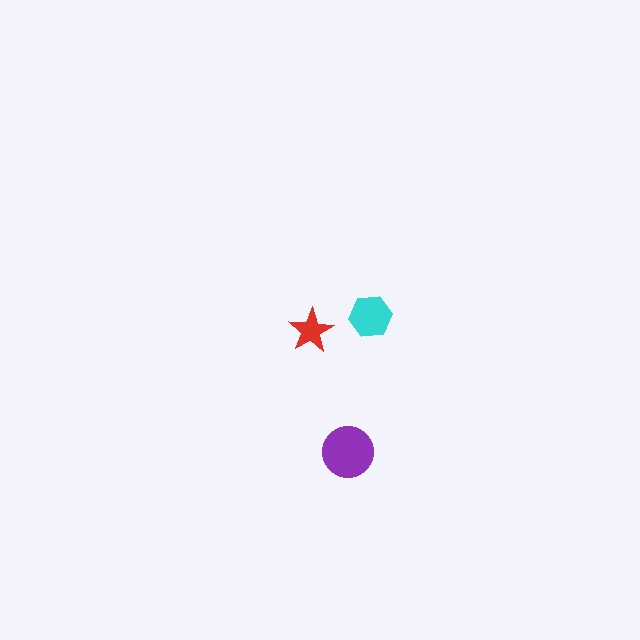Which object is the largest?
The purple circle.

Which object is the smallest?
The red star.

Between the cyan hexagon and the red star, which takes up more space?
The cyan hexagon.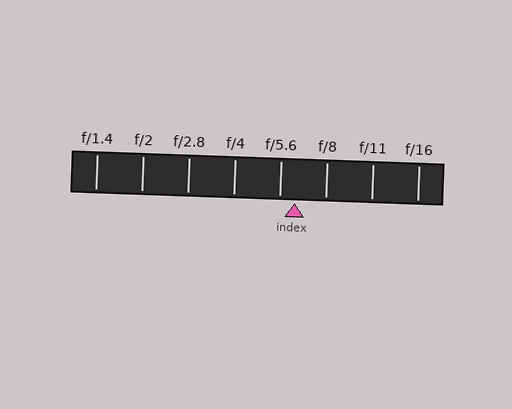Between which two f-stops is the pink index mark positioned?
The index mark is between f/5.6 and f/8.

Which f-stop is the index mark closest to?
The index mark is closest to f/5.6.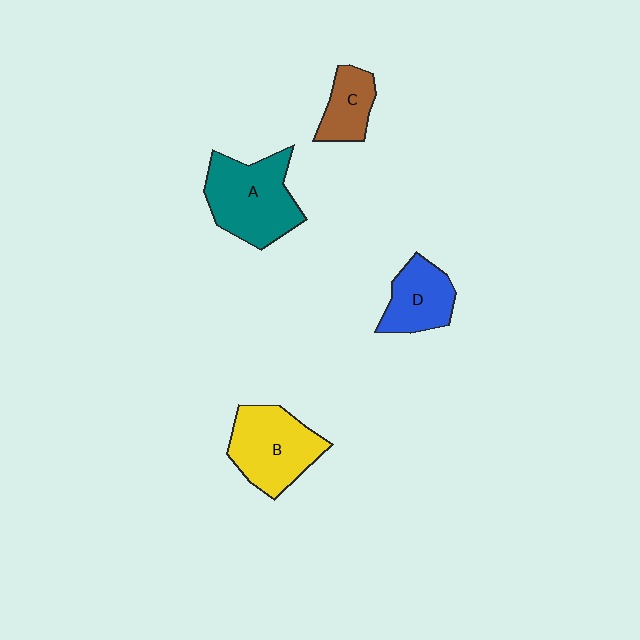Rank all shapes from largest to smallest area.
From largest to smallest: A (teal), B (yellow), D (blue), C (brown).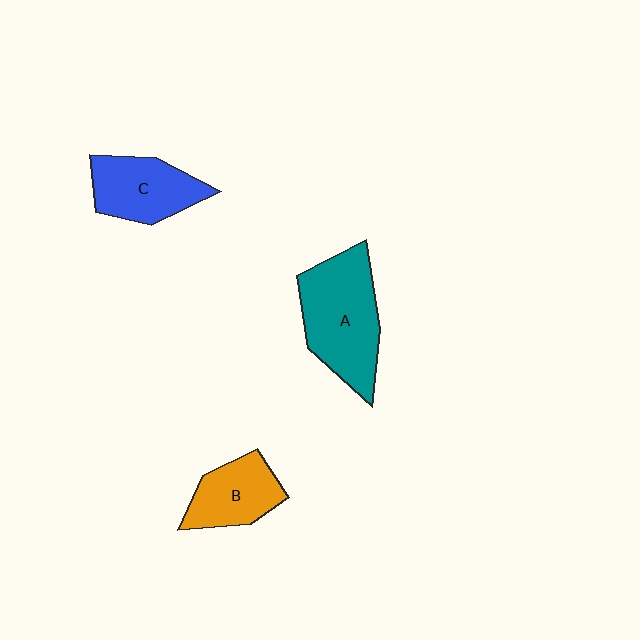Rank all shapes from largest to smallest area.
From largest to smallest: A (teal), C (blue), B (orange).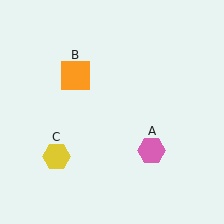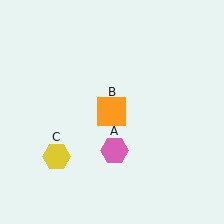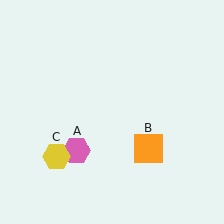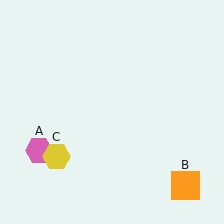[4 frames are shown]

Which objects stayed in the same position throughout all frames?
Yellow hexagon (object C) remained stationary.